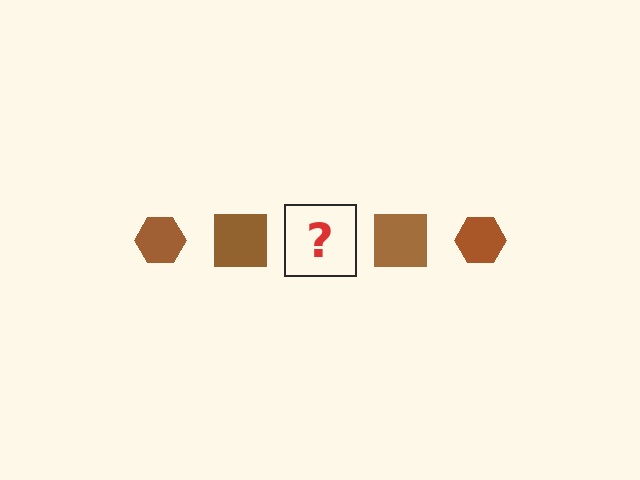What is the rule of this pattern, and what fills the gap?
The rule is that the pattern cycles through hexagon, square shapes in brown. The gap should be filled with a brown hexagon.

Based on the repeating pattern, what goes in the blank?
The blank should be a brown hexagon.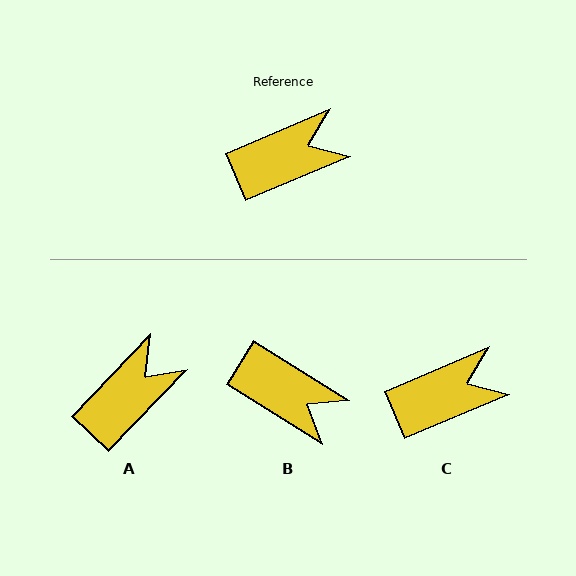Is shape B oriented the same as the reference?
No, it is off by about 55 degrees.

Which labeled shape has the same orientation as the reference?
C.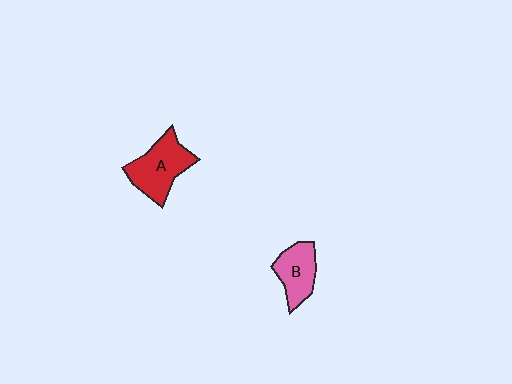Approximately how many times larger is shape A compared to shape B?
Approximately 1.3 times.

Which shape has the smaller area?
Shape B (pink).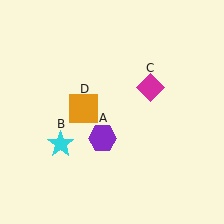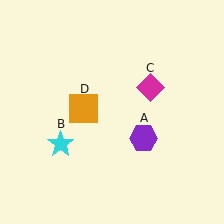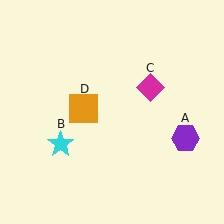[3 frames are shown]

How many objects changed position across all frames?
1 object changed position: purple hexagon (object A).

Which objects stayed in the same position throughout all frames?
Cyan star (object B) and magenta diamond (object C) and orange square (object D) remained stationary.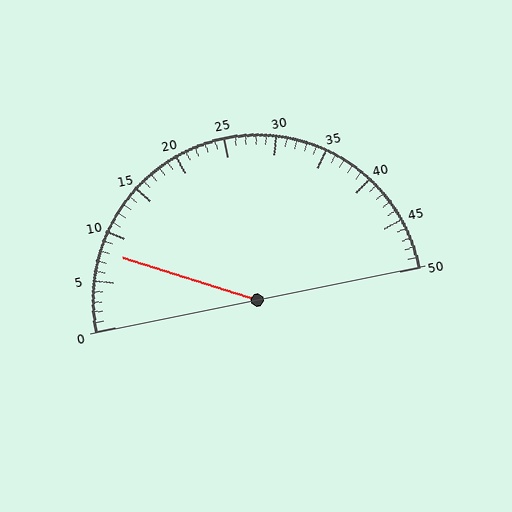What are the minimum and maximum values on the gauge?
The gauge ranges from 0 to 50.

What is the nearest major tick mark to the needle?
The nearest major tick mark is 10.